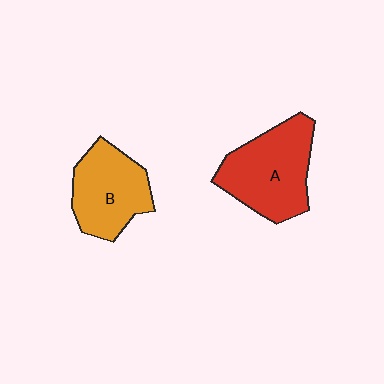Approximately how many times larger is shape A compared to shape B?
Approximately 1.2 times.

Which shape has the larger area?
Shape A (red).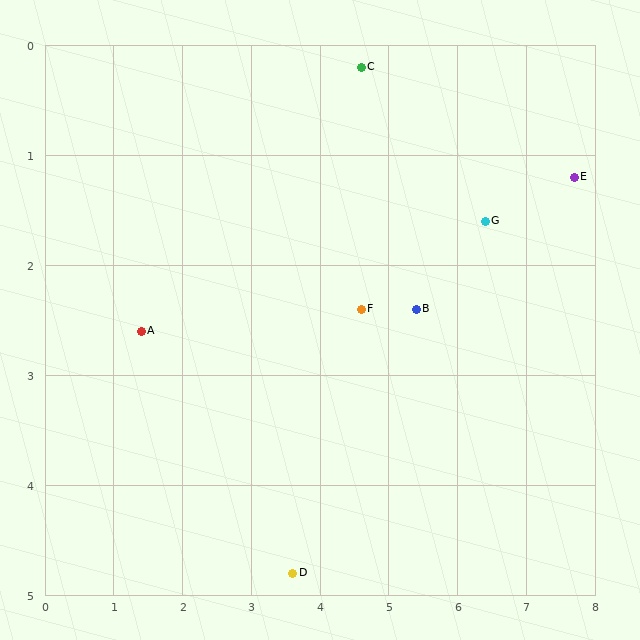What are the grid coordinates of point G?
Point G is at approximately (6.4, 1.6).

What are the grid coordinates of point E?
Point E is at approximately (7.7, 1.2).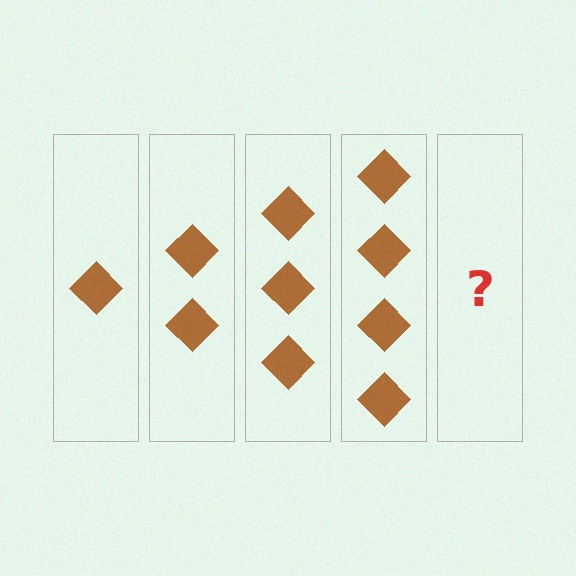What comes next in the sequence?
The next element should be 5 diamonds.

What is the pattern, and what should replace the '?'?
The pattern is that each step adds one more diamond. The '?' should be 5 diamonds.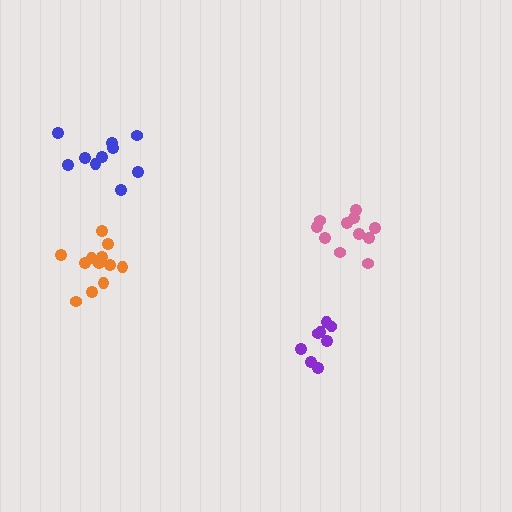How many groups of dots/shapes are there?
There are 4 groups.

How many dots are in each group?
Group 1: 10 dots, Group 2: 8 dots, Group 3: 12 dots, Group 4: 11 dots (41 total).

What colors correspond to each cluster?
The clusters are colored: blue, purple, orange, pink.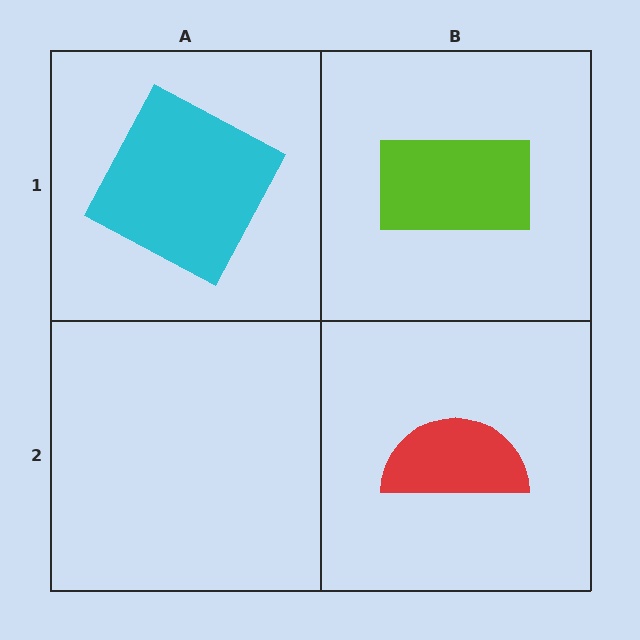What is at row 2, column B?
A red semicircle.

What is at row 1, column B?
A lime rectangle.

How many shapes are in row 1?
2 shapes.